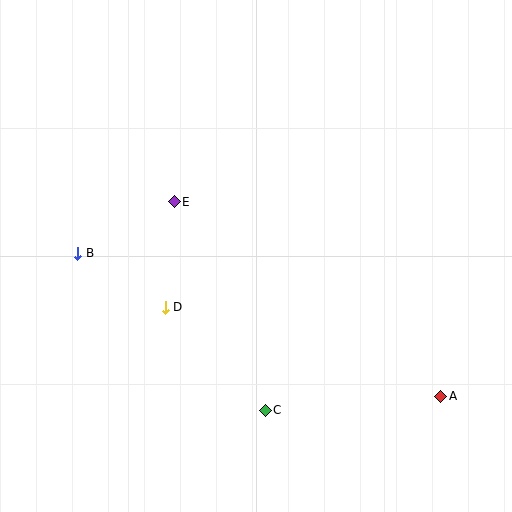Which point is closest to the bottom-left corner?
Point D is closest to the bottom-left corner.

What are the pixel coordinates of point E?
Point E is at (174, 202).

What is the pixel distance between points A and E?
The distance between A and E is 330 pixels.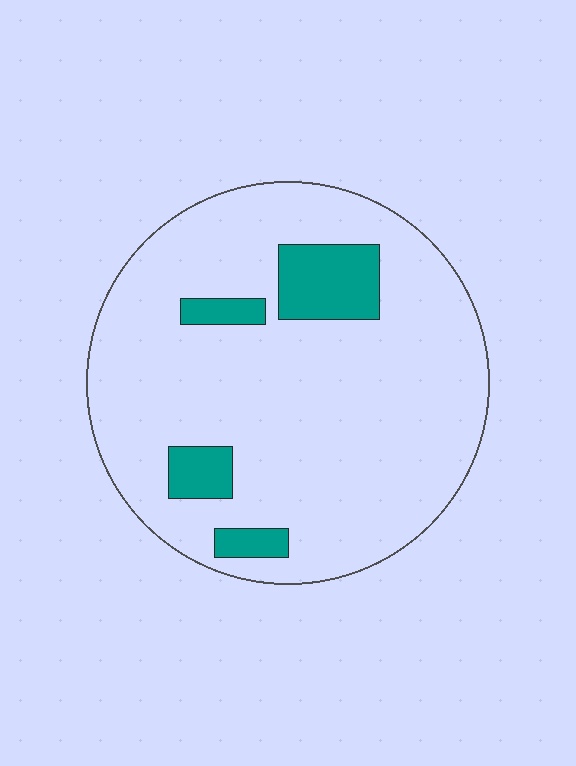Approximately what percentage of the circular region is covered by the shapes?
Approximately 10%.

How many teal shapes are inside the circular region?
4.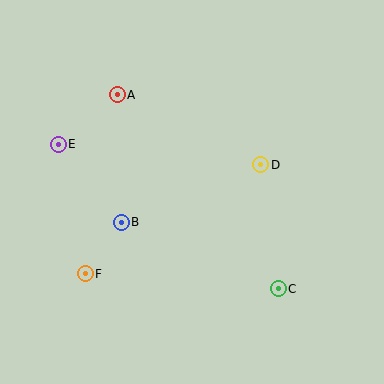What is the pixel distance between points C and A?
The distance between C and A is 252 pixels.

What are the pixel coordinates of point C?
Point C is at (278, 289).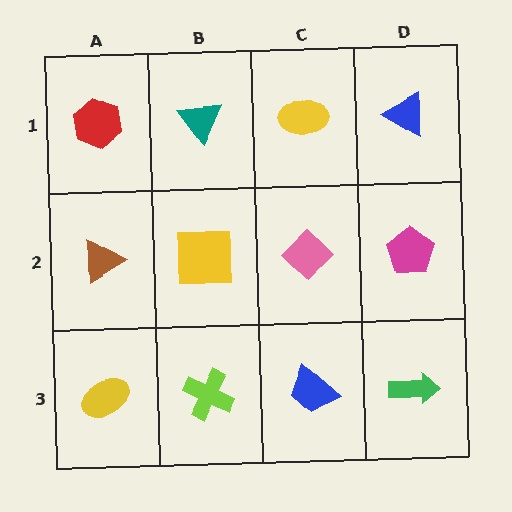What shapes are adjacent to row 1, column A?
A brown triangle (row 2, column A), a teal triangle (row 1, column B).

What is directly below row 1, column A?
A brown triangle.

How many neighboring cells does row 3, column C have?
3.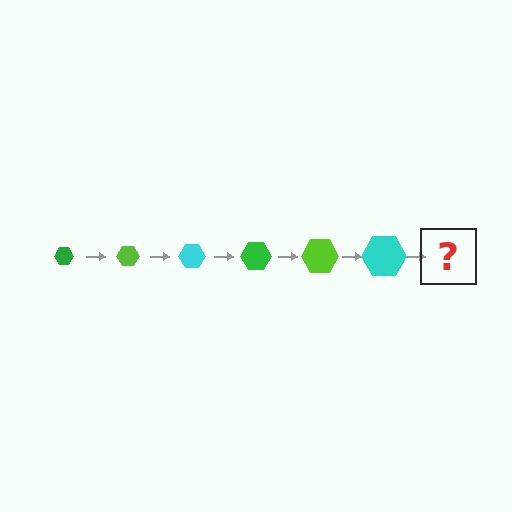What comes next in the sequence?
The next element should be a green hexagon, larger than the previous one.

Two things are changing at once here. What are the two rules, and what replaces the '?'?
The two rules are that the hexagon grows larger each step and the color cycles through green, lime, and cyan. The '?' should be a green hexagon, larger than the previous one.